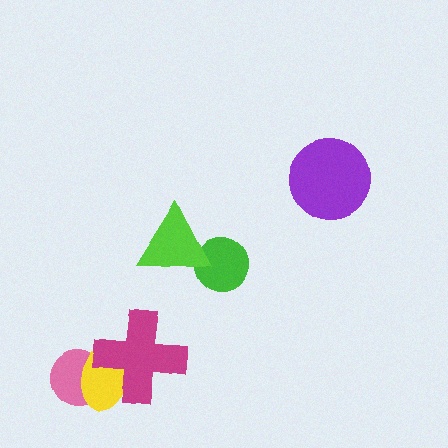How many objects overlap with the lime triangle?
1 object overlaps with the lime triangle.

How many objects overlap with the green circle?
1 object overlaps with the green circle.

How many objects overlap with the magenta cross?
2 objects overlap with the magenta cross.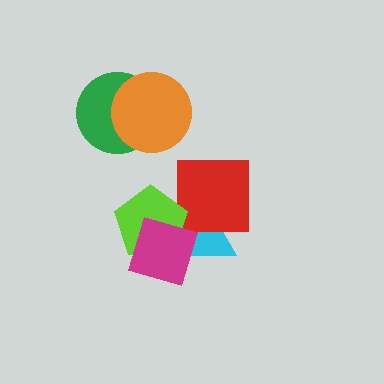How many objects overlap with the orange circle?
1 object overlaps with the orange circle.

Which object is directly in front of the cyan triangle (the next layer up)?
The red square is directly in front of the cyan triangle.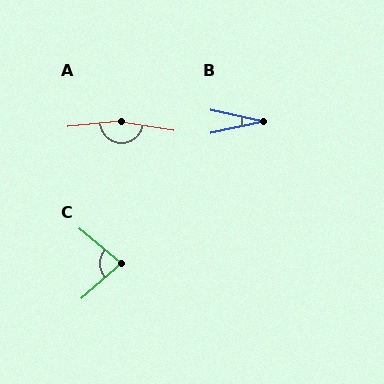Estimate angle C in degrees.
Approximately 82 degrees.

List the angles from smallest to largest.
B (24°), C (82°), A (165°).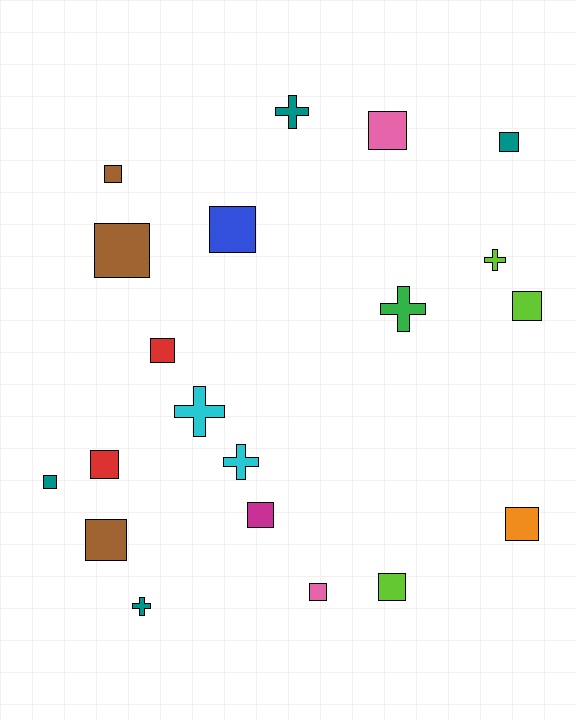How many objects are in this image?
There are 20 objects.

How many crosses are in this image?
There are 6 crosses.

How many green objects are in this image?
There is 1 green object.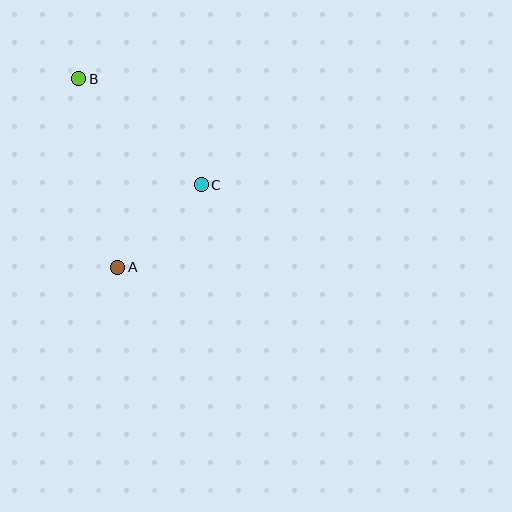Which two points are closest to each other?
Points A and C are closest to each other.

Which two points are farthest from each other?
Points A and B are farthest from each other.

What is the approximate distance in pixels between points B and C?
The distance between B and C is approximately 162 pixels.